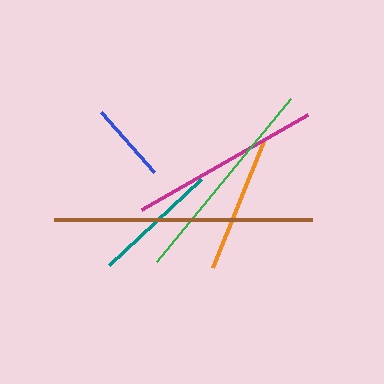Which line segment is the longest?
The brown line is the longest at approximately 258 pixels.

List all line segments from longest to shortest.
From longest to shortest: brown, green, magenta, orange, teal, blue.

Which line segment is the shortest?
The blue line is the shortest at approximately 80 pixels.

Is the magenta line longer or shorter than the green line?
The green line is longer than the magenta line.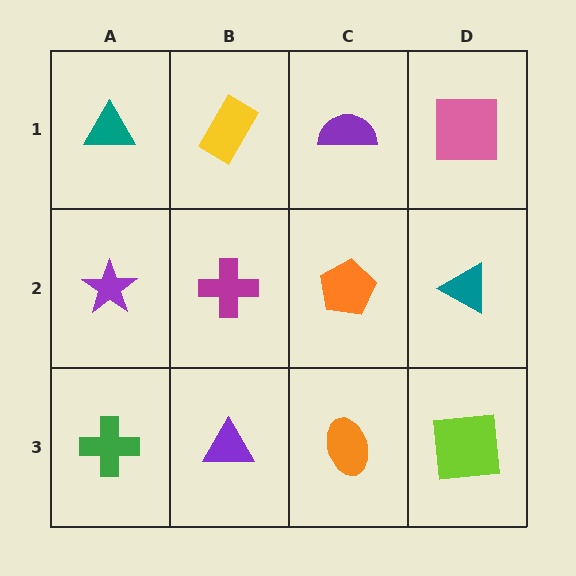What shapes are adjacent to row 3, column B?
A magenta cross (row 2, column B), a green cross (row 3, column A), an orange ellipse (row 3, column C).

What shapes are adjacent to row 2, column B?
A yellow rectangle (row 1, column B), a purple triangle (row 3, column B), a purple star (row 2, column A), an orange pentagon (row 2, column C).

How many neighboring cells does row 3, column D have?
2.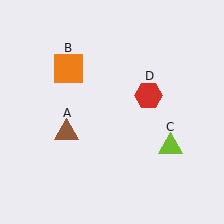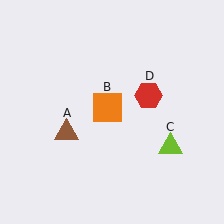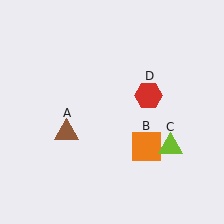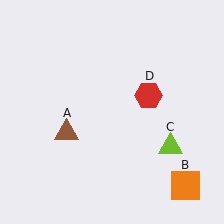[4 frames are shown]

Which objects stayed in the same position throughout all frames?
Brown triangle (object A) and lime triangle (object C) and red hexagon (object D) remained stationary.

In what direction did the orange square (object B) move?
The orange square (object B) moved down and to the right.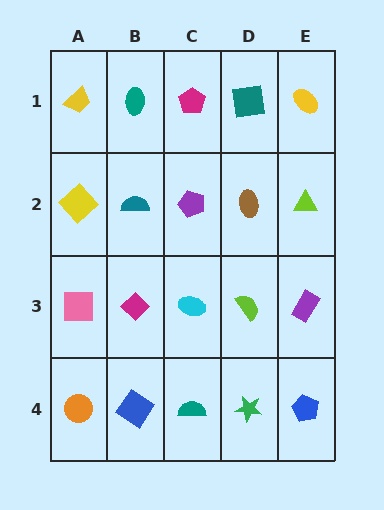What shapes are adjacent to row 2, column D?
A teal square (row 1, column D), a lime semicircle (row 3, column D), a purple pentagon (row 2, column C), a lime triangle (row 2, column E).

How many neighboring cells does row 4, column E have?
2.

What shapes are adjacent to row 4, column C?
A cyan ellipse (row 3, column C), a blue diamond (row 4, column B), a green star (row 4, column D).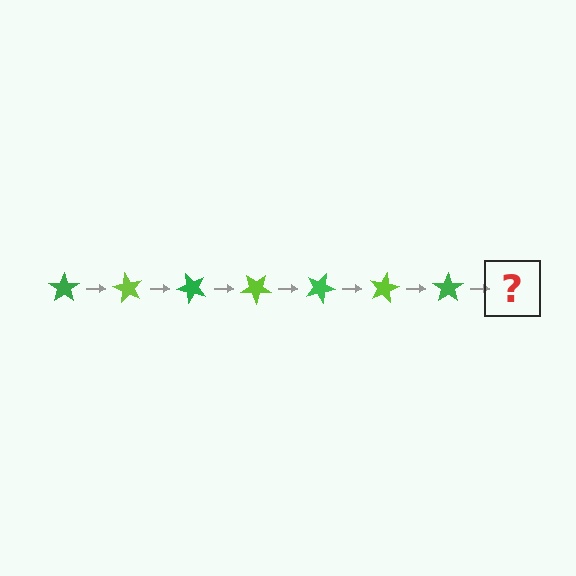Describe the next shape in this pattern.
It should be a lime star, rotated 420 degrees from the start.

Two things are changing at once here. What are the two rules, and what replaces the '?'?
The two rules are that it rotates 60 degrees each step and the color cycles through green and lime. The '?' should be a lime star, rotated 420 degrees from the start.